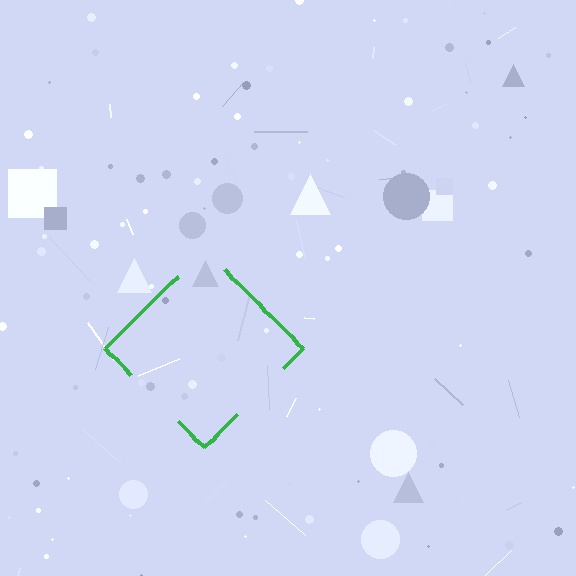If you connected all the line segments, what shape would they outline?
They would outline a diamond.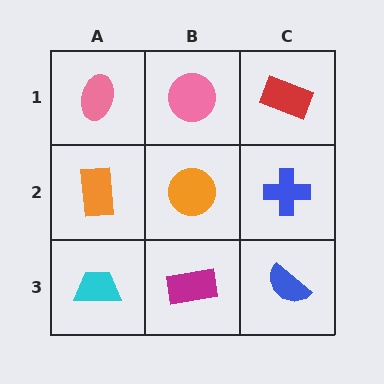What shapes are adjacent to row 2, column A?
A pink ellipse (row 1, column A), a cyan trapezoid (row 3, column A), an orange circle (row 2, column B).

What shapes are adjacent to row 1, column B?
An orange circle (row 2, column B), a pink ellipse (row 1, column A), a red rectangle (row 1, column C).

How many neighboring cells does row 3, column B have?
3.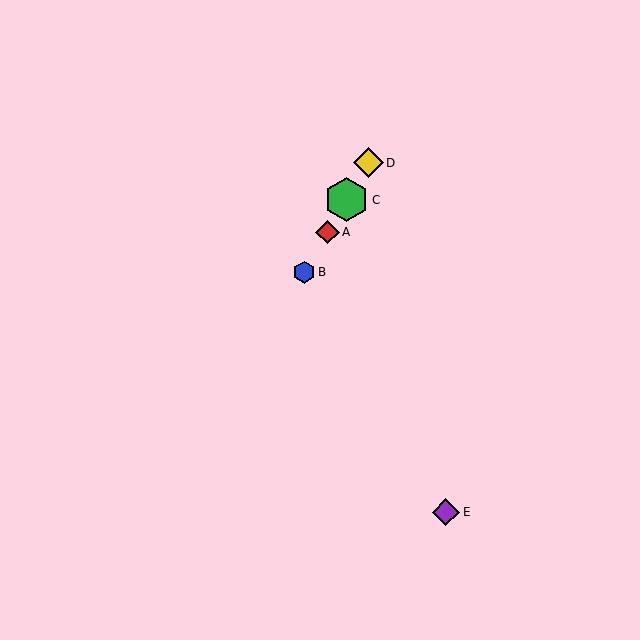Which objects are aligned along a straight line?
Objects A, B, C, D are aligned along a straight line.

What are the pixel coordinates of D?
Object D is at (368, 163).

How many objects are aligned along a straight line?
4 objects (A, B, C, D) are aligned along a straight line.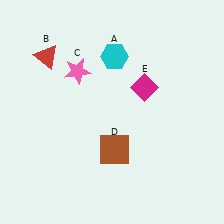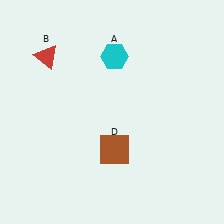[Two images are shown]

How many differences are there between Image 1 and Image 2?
There are 2 differences between the two images.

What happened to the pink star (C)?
The pink star (C) was removed in Image 2. It was in the top-left area of Image 1.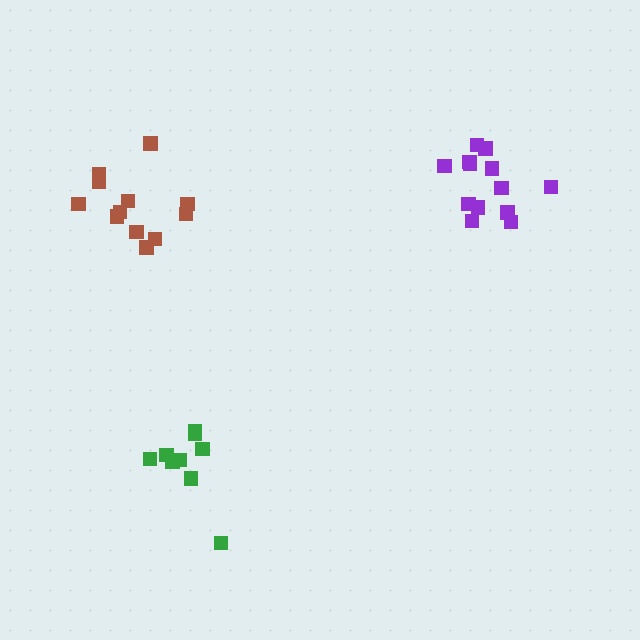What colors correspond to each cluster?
The clusters are colored: brown, green, purple.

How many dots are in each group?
Group 1: 12 dots, Group 2: 9 dots, Group 3: 13 dots (34 total).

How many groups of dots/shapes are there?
There are 3 groups.